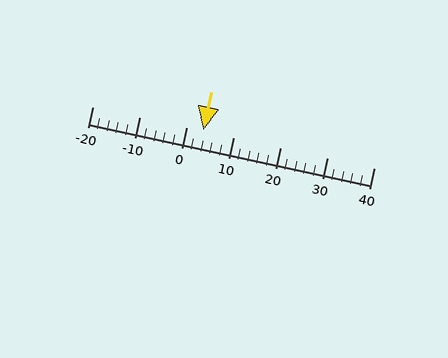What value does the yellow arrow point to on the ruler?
The yellow arrow points to approximately 4.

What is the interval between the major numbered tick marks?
The major tick marks are spaced 10 units apart.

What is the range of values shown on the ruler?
The ruler shows values from -20 to 40.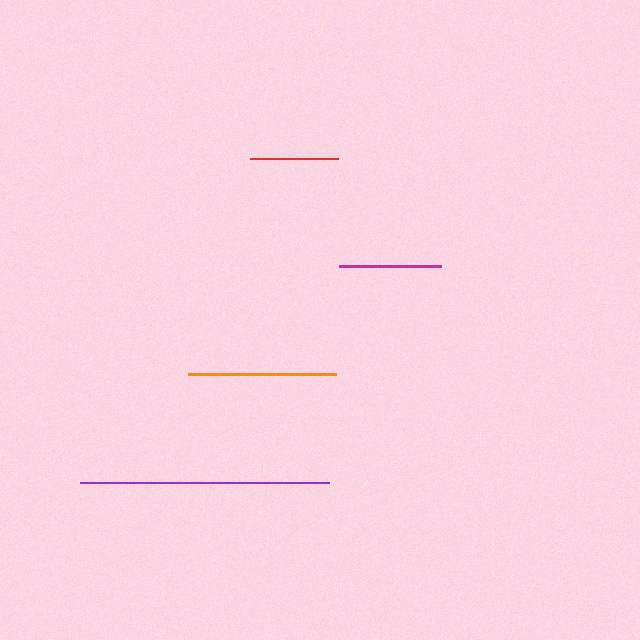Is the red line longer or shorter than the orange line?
The orange line is longer than the red line.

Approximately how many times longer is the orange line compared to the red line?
The orange line is approximately 1.7 times the length of the red line.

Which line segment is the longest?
The purple line is the longest at approximately 249 pixels.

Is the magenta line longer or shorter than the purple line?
The purple line is longer than the magenta line.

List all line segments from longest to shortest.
From longest to shortest: purple, orange, magenta, red.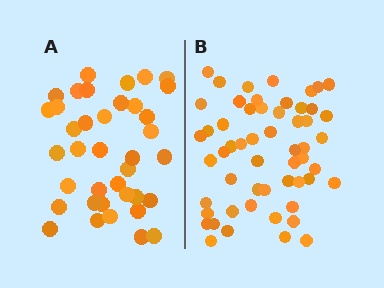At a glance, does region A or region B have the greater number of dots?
Region B (the right region) has more dots.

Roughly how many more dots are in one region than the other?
Region B has approximately 15 more dots than region A.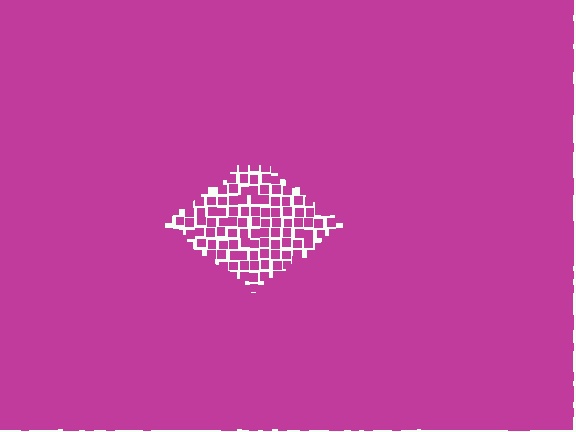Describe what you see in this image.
The image contains small magenta elements arranged at two different densities. A diamond-shaped region is visible where the elements are less densely packed than the surrounding area.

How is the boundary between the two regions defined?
The boundary is defined by a change in element density (approximately 2.3x ratio). All elements are the same color, size, and shape.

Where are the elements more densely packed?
The elements are more densely packed outside the diamond boundary.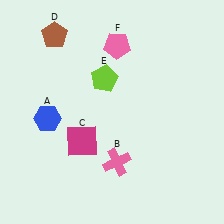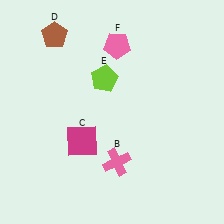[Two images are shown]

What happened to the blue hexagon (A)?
The blue hexagon (A) was removed in Image 2. It was in the bottom-left area of Image 1.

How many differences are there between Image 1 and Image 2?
There is 1 difference between the two images.